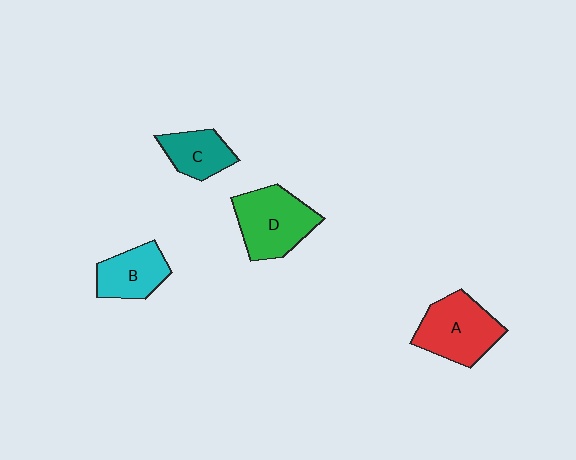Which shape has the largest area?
Shape D (green).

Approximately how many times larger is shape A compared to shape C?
Approximately 1.6 times.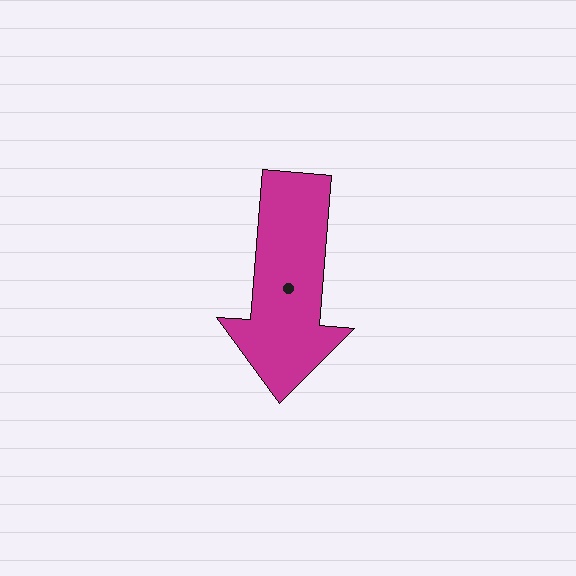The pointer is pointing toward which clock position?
Roughly 6 o'clock.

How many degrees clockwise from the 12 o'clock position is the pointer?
Approximately 184 degrees.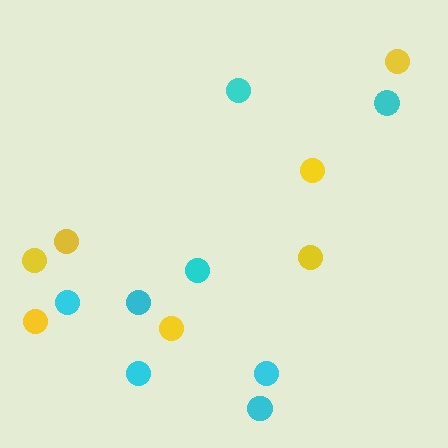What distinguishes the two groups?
There are 2 groups: one group of cyan circles (8) and one group of yellow circles (7).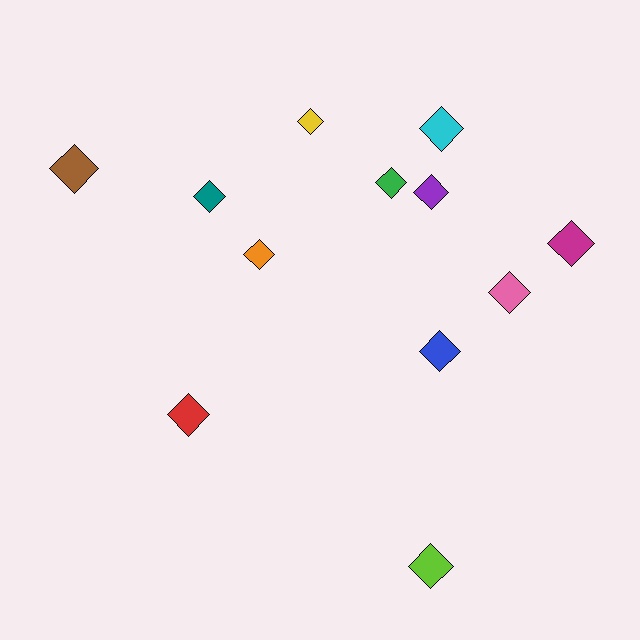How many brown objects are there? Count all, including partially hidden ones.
There is 1 brown object.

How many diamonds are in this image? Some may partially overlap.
There are 12 diamonds.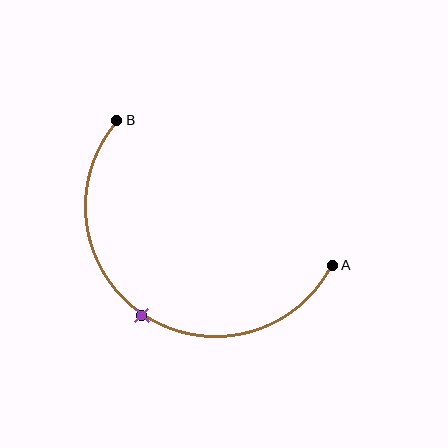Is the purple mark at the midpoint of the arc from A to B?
Yes. The purple mark lies on the arc at equal arc-length from both A and B — it is the arc midpoint.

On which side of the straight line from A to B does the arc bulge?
The arc bulges below and to the left of the straight line connecting A and B.